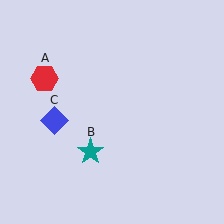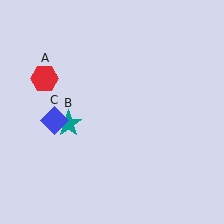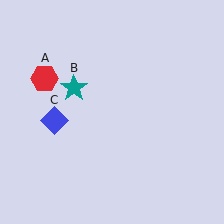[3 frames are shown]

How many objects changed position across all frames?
1 object changed position: teal star (object B).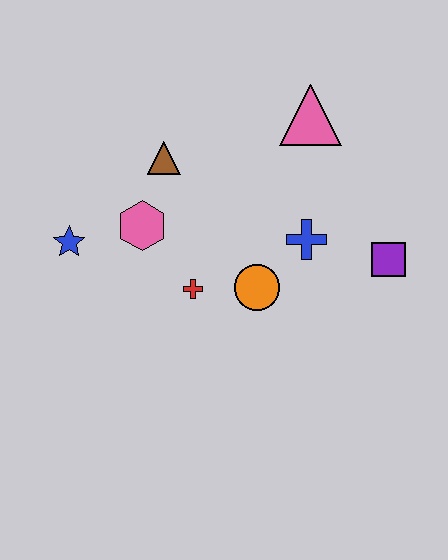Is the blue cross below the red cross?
No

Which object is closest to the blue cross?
The orange circle is closest to the blue cross.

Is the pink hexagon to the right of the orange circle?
No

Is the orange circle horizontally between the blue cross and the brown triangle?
Yes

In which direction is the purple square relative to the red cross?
The purple square is to the right of the red cross.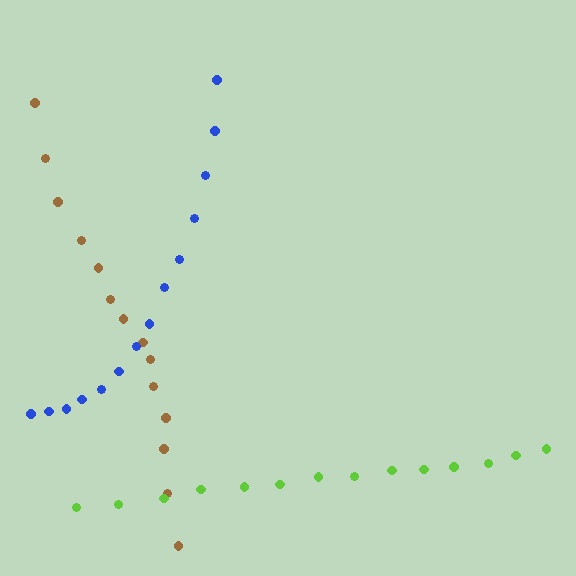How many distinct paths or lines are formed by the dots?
There are 3 distinct paths.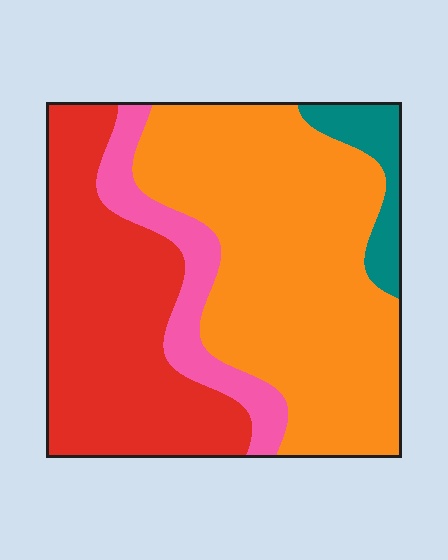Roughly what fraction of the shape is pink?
Pink takes up about one eighth (1/8) of the shape.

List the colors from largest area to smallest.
From largest to smallest: orange, red, pink, teal.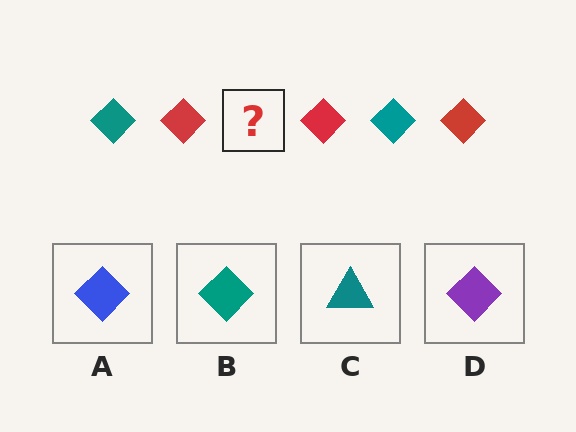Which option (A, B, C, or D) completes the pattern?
B.